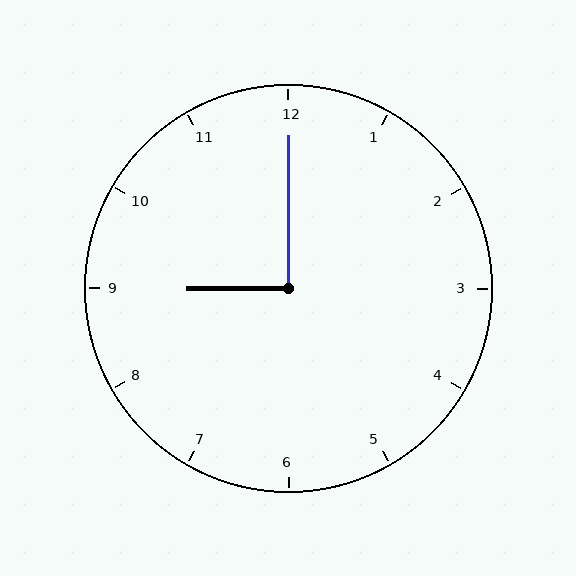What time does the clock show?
9:00.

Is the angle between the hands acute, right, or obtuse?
It is right.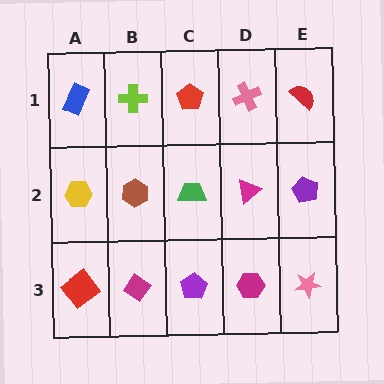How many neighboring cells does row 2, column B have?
4.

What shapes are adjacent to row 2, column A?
A blue rectangle (row 1, column A), a red diamond (row 3, column A), a brown hexagon (row 2, column B).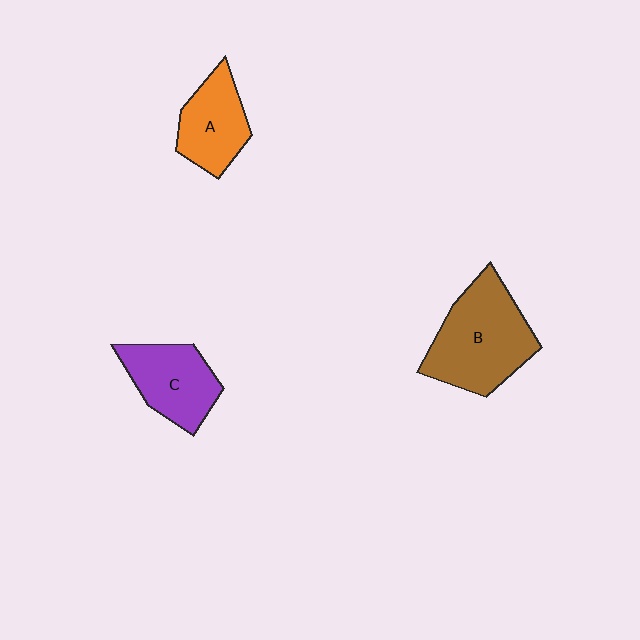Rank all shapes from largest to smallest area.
From largest to smallest: B (brown), C (purple), A (orange).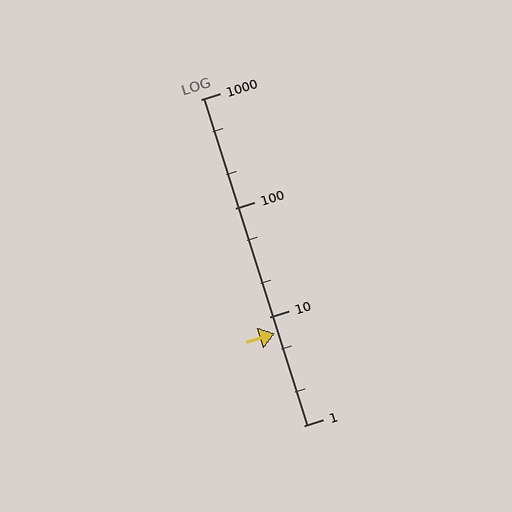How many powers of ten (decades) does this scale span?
The scale spans 3 decades, from 1 to 1000.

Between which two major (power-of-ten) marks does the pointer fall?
The pointer is between 1 and 10.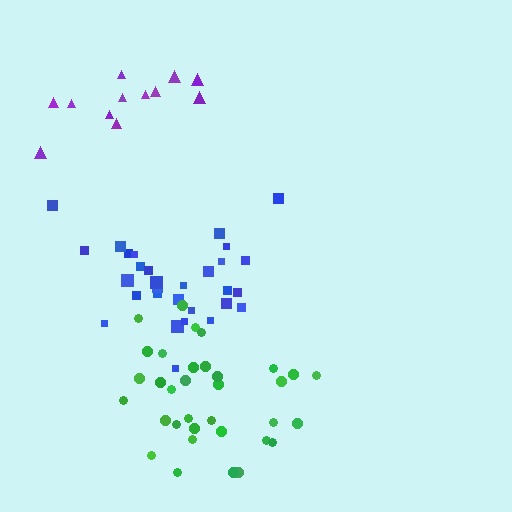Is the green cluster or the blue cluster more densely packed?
Blue.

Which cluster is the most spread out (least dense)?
Purple.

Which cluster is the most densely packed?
Blue.